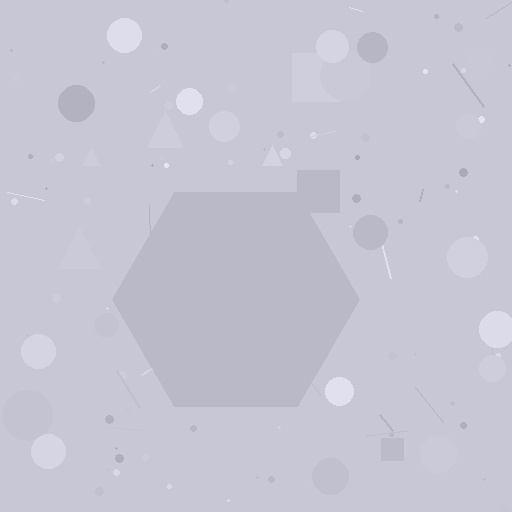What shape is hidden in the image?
A hexagon is hidden in the image.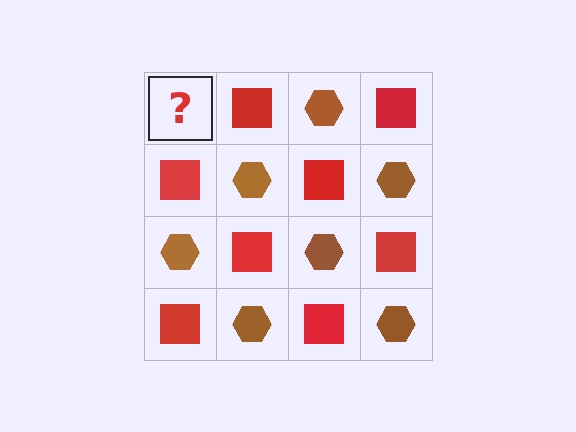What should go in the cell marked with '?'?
The missing cell should contain a brown hexagon.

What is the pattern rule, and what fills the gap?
The rule is that it alternates brown hexagon and red square in a checkerboard pattern. The gap should be filled with a brown hexagon.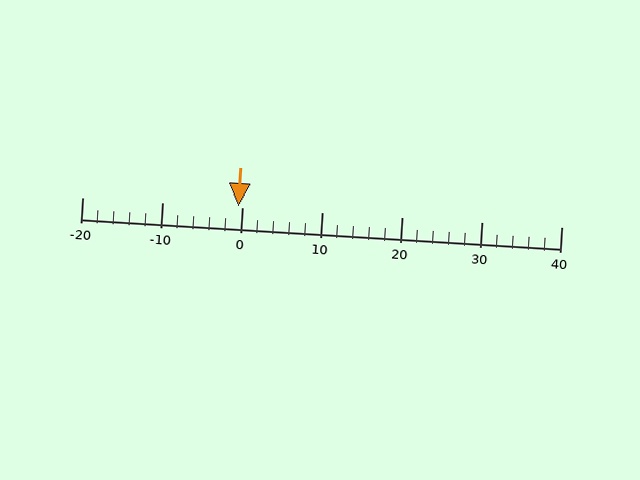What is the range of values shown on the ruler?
The ruler shows values from -20 to 40.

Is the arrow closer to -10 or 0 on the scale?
The arrow is closer to 0.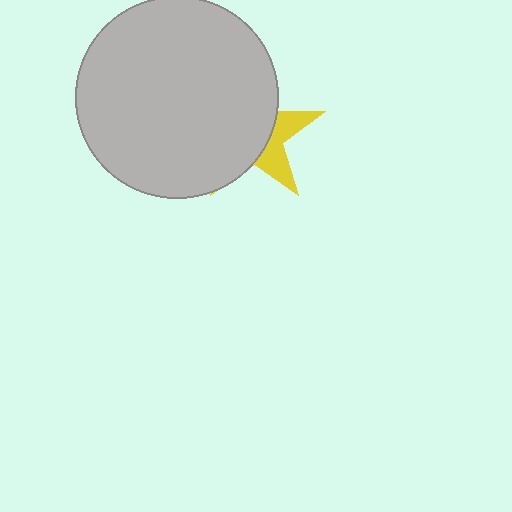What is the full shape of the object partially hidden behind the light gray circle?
The partially hidden object is a yellow star.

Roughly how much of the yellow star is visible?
A small part of it is visible (roughly 31%).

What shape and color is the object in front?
The object in front is a light gray circle.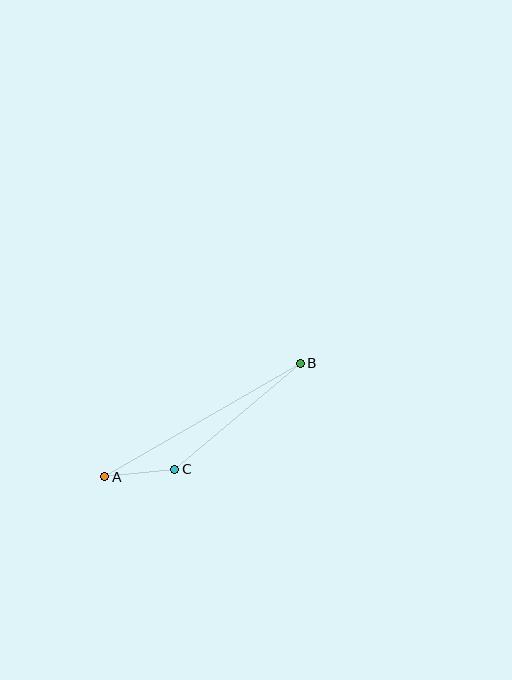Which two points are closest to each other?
Points A and C are closest to each other.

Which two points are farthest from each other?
Points A and B are farthest from each other.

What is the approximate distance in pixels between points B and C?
The distance between B and C is approximately 164 pixels.